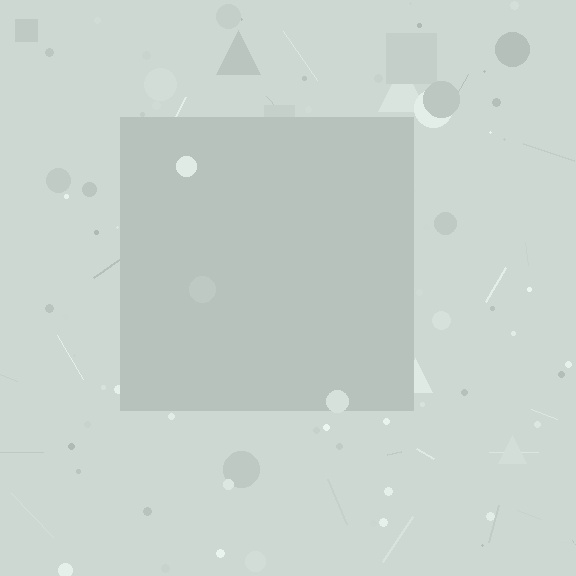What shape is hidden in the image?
A square is hidden in the image.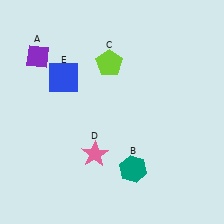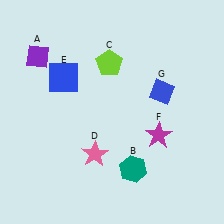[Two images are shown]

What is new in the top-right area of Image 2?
A blue diamond (G) was added in the top-right area of Image 2.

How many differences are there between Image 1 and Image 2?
There are 2 differences between the two images.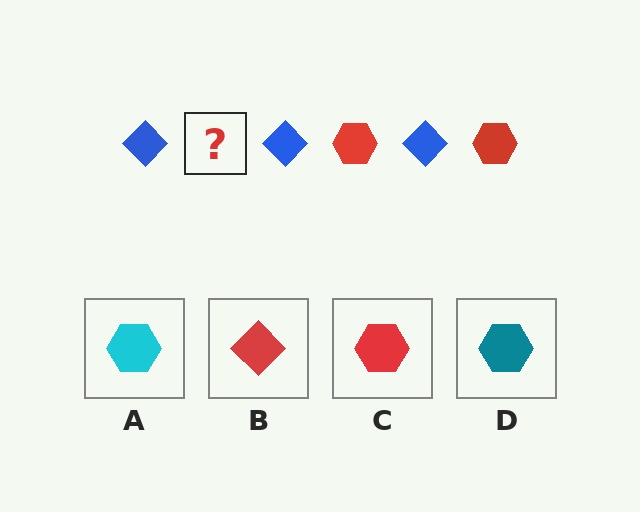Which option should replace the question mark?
Option C.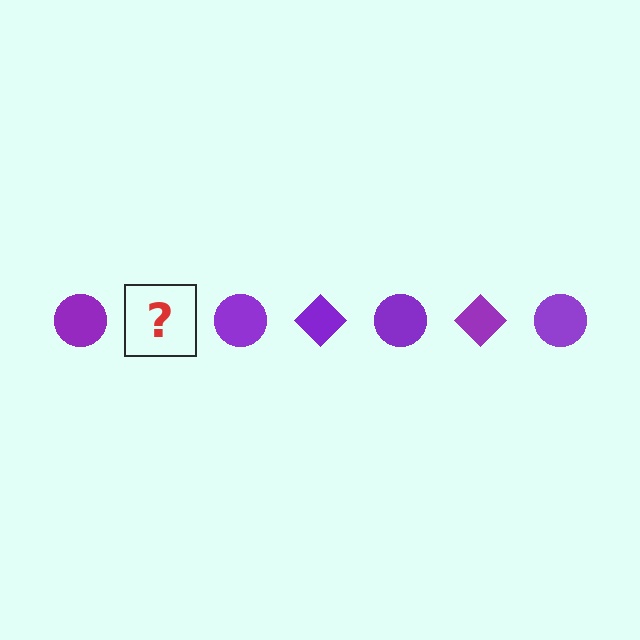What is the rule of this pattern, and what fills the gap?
The rule is that the pattern cycles through circle, diamond shapes in purple. The gap should be filled with a purple diamond.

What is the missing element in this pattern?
The missing element is a purple diamond.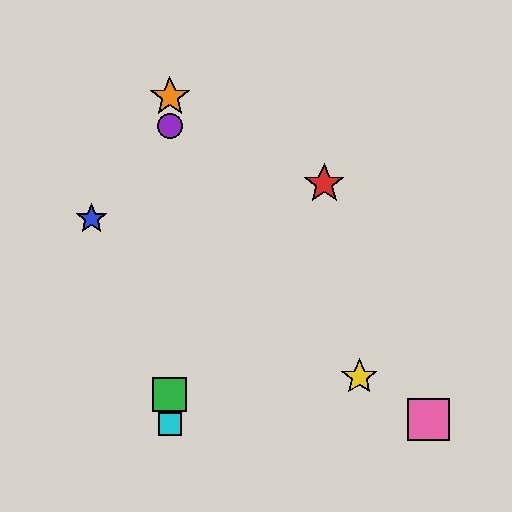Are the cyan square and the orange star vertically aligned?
Yes, both are at x≈170.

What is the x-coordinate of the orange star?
The orange star is at x≈170.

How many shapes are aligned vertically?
4 shapes (the green square, the purple circle, the orange star, the cyan square) are aligned vertically.